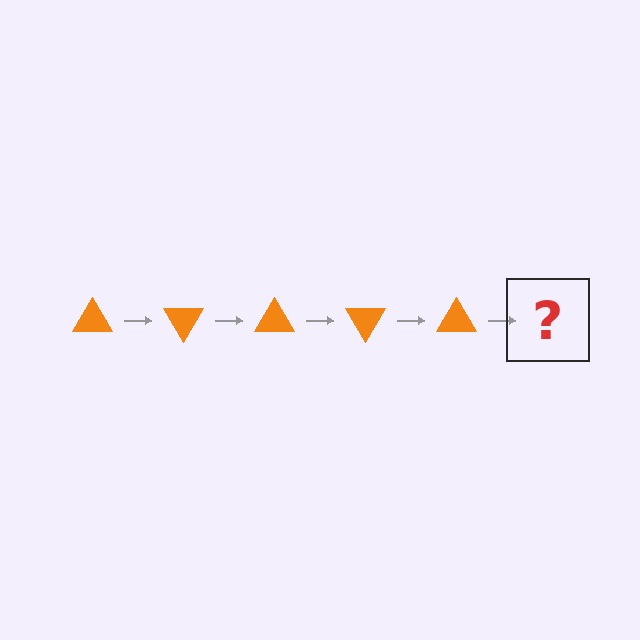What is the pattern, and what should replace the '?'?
The pattern is that the triangle rotates 60 degrees each step. The '?' should be an orange triangle rotated 300 degrees.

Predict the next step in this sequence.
The next step is an orange triangle rotated 300 degrees.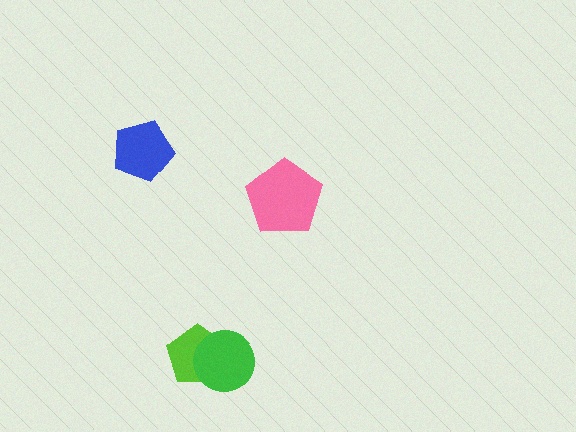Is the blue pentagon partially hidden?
No, no other shape covers it.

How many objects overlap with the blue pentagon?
0 objects overlap with the blue pentagon.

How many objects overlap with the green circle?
1 object overlaps with the green circle.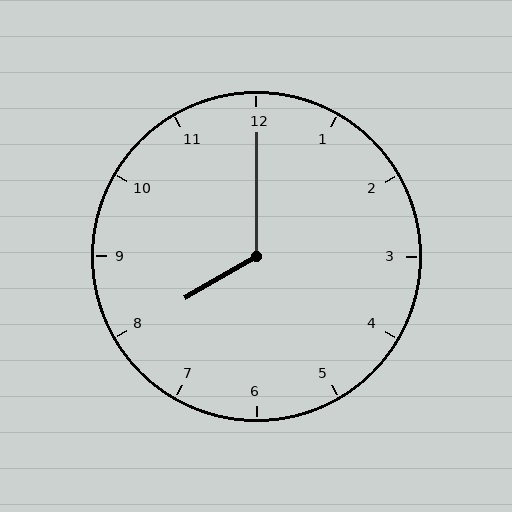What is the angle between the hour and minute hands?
Approximately 120 degrees.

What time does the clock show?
8:00.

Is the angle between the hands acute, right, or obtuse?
It is obtuse.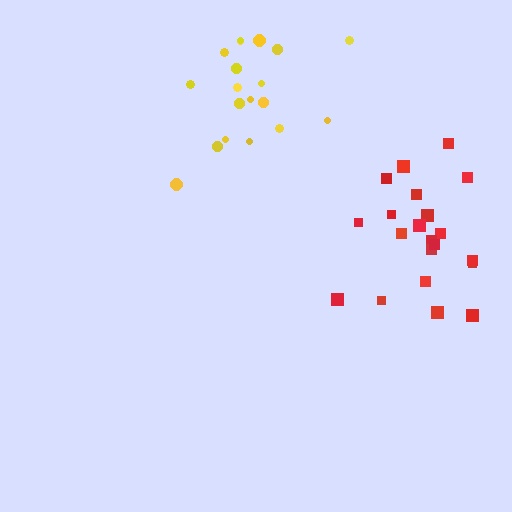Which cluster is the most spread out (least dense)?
Red.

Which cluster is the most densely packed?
Yellow.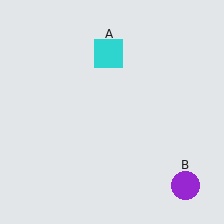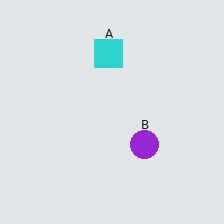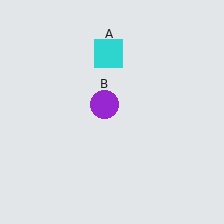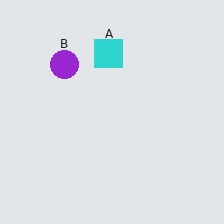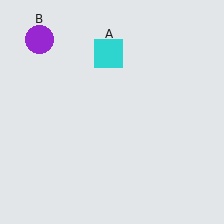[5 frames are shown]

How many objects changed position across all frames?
1 object changed position: purple circle (object B).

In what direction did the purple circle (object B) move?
The purple circle (object B) moved up and to the left.